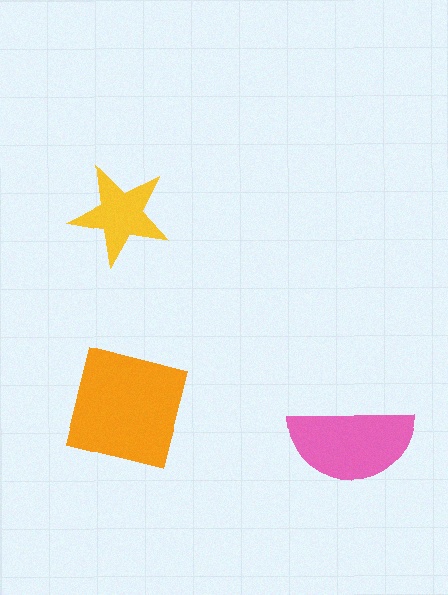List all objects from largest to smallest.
The orange square, the pink semicircle, the yellow star.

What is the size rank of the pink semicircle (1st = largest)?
2nd.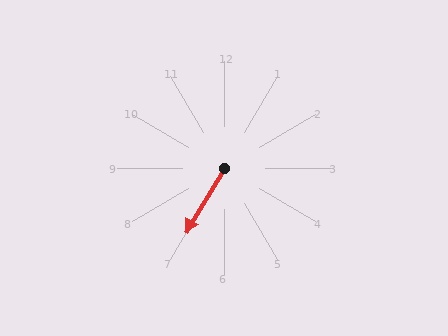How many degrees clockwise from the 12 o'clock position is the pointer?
Approximately 211 degrees.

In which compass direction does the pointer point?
Southwest.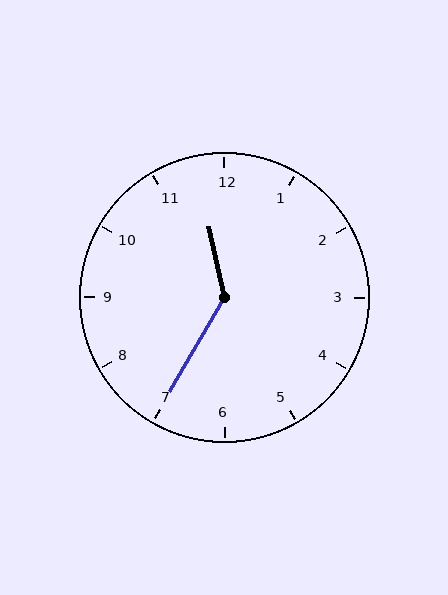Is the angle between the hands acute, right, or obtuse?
It is obtuse.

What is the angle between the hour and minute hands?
Approximately 138 degrees.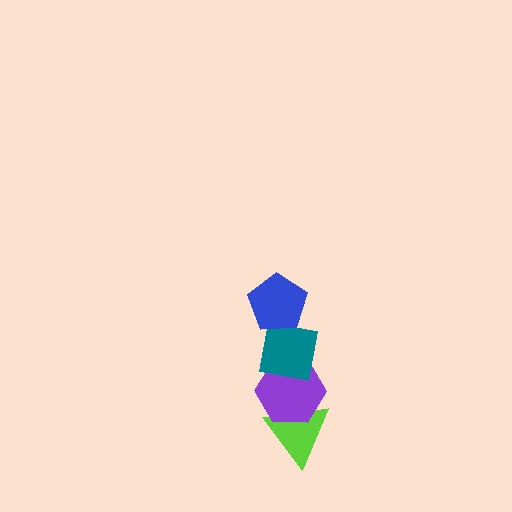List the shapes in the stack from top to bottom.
From top to bottom: the blue pentagon, the teal square, the purple hexagon, the lime triangle.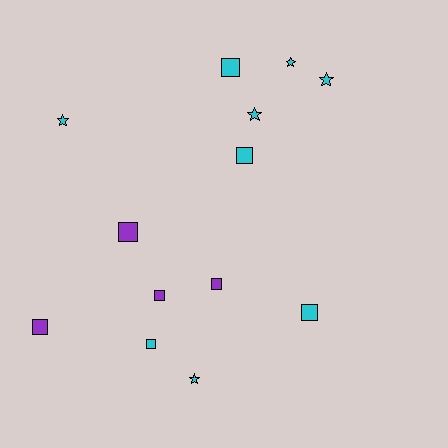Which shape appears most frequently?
Square, with 8 objects.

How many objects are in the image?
There are 13 objects.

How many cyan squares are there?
There are 4 cyan squares.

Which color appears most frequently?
Cyan, with 9 objects.